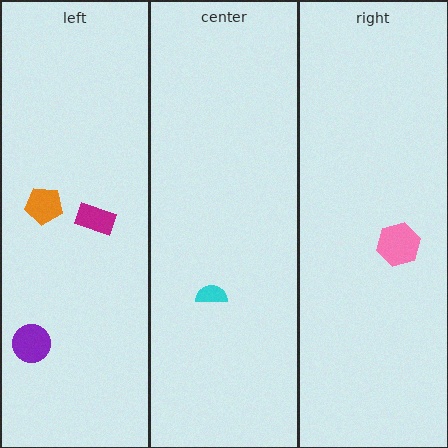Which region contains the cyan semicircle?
The center region.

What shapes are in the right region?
The pink hexagon.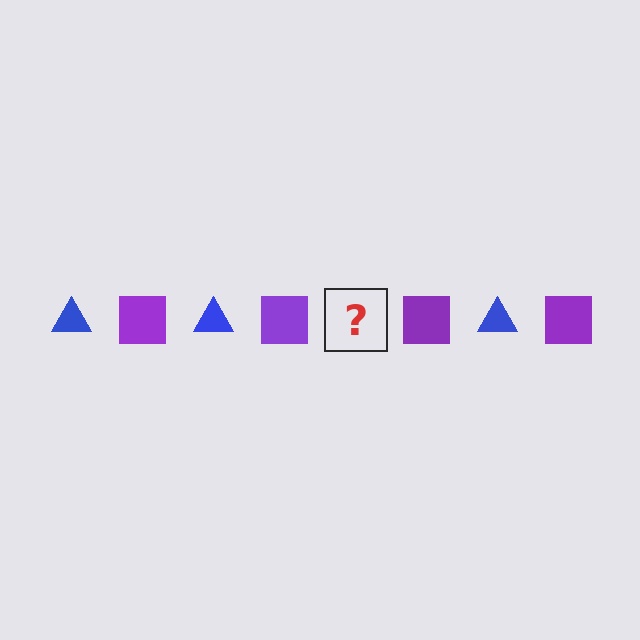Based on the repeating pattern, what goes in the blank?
The blank should be a blue triangle.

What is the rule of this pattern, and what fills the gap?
The rule is that the pattern alternates between blue triangle and purple square. The gap should be filled with a blue triangle.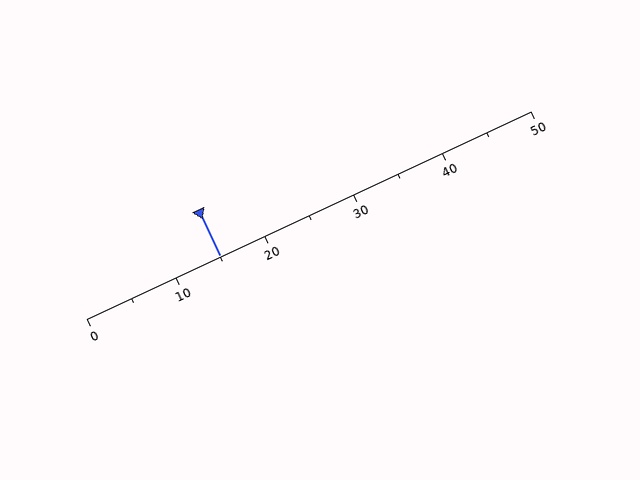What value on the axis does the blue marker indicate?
The marker indicates approximately 15.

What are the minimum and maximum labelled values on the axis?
The axis runs from 0 to 50.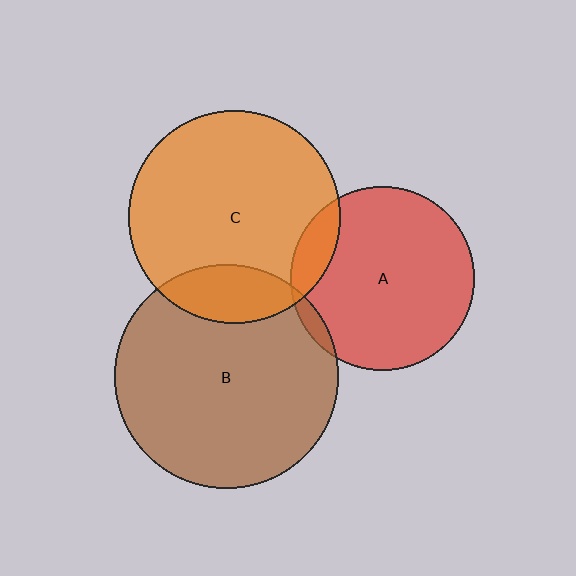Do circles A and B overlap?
Yes.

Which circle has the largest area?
Circle B (brown).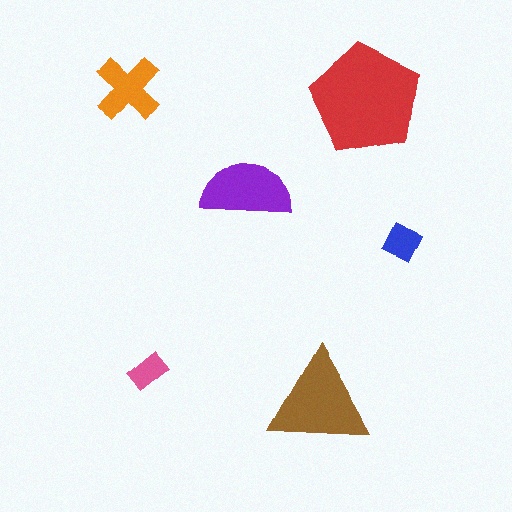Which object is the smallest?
The pink rectangle.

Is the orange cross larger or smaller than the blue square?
Larger.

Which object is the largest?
The red pentagon.